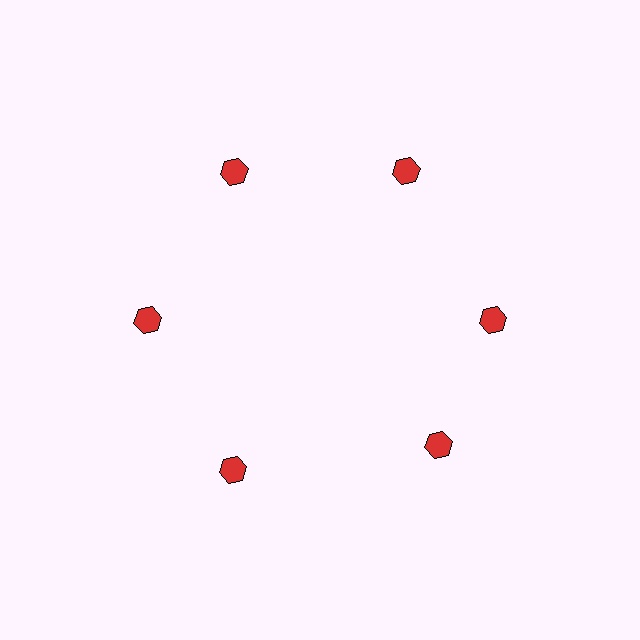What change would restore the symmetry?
The symmetry would be restored by rotating it back into even spacing with its neighbors so that all 6 hexagons sit at equal angles and equal distance from the center.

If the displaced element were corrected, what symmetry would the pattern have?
It would have 6-fold rotational symmetry — the pattern would map onto itself every 60 degrees.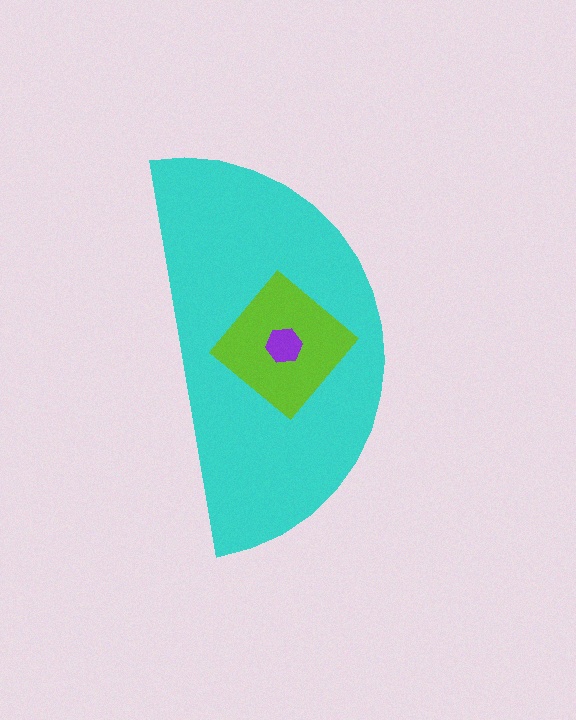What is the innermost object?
The purple hexagon.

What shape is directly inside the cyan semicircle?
The lime diamond.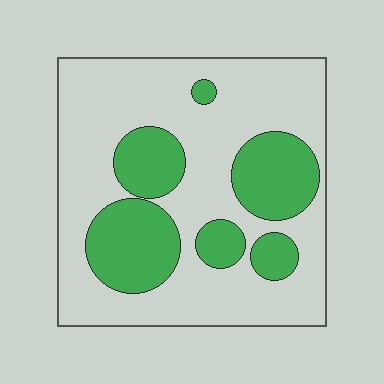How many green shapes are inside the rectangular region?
6.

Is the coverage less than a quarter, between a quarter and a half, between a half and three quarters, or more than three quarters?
Between a quarter and a half.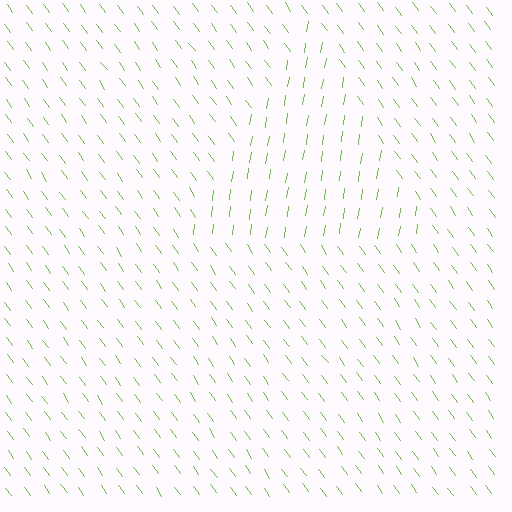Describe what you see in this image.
The image is filled with small lime line segments. A triangle region in the image has lines oriented differently from the surrounding lines, creating a visible texture boundary.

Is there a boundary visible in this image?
Yes, there is a texture boundary formed by a change in line orientation.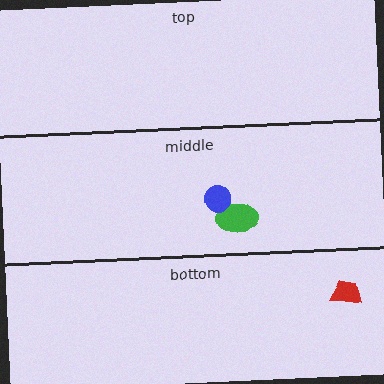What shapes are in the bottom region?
The red trapezoid.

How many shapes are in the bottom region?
1.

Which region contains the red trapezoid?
The bottom region.